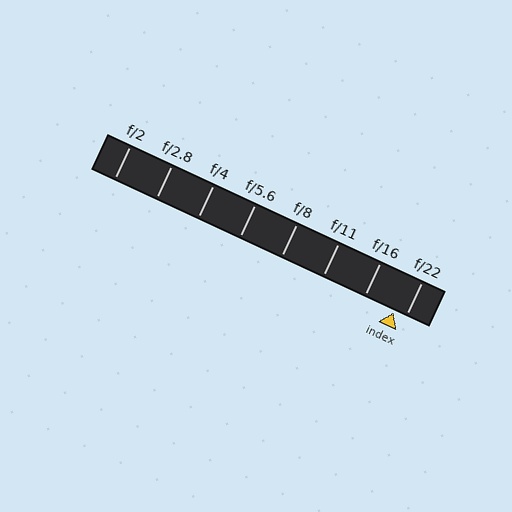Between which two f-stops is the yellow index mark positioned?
The index mark is between f/16 and f/22.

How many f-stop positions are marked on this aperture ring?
There are 8 f-stop positions marked.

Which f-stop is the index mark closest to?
The index mark is closest to f/22.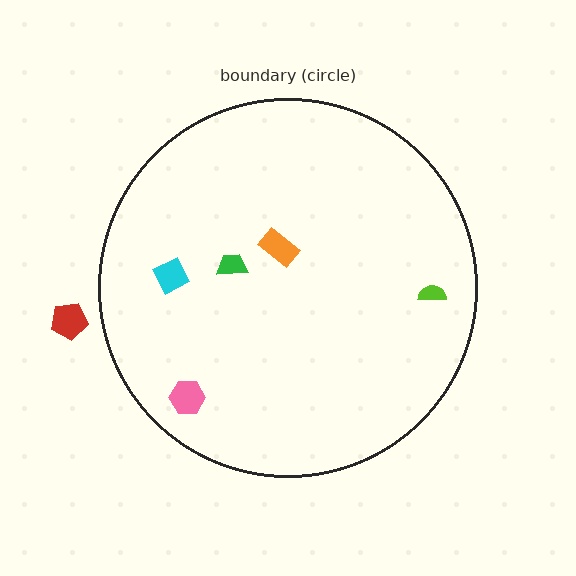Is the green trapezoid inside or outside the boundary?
Inside.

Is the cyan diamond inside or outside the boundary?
Inside.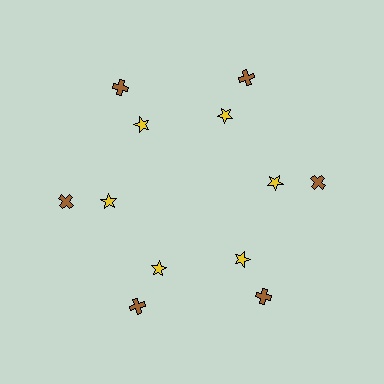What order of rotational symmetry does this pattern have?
This pattern has 6-fold rotational symmetry.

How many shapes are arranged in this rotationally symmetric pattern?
There are 12 shapes, arranged in 6 groups of 2.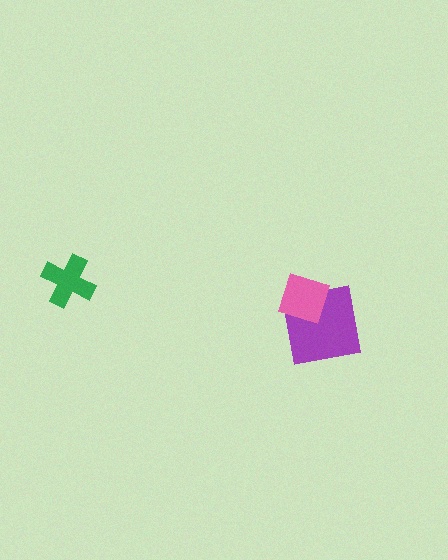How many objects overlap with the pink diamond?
1 object overlaps with the pink diamond.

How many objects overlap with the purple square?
1 object overlaps with the purple square.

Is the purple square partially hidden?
Yes, it is partially covered by another shape.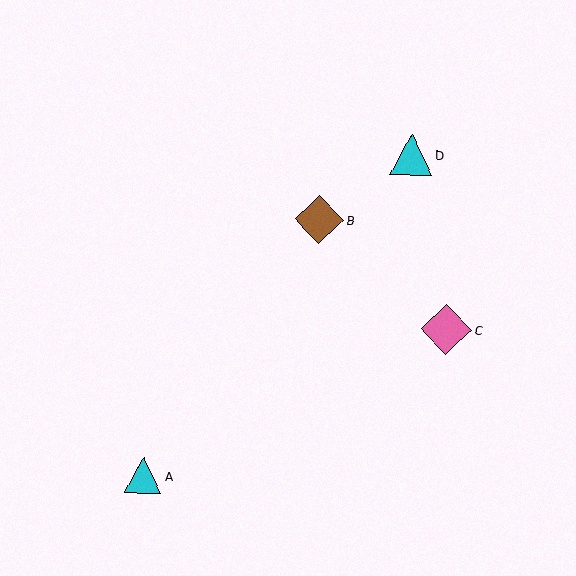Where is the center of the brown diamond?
The center of the brown diamond is at (319, 220).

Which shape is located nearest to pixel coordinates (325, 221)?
The brown diamond (labeled B) at (319, 220) is nearest to that location.